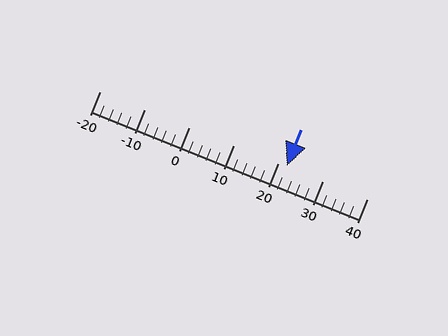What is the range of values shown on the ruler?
The ruler shows values from -20 to 40.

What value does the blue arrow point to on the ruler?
The blue arrow points to approximately 22.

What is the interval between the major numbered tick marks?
The major tick marks are spaced 10 units apart.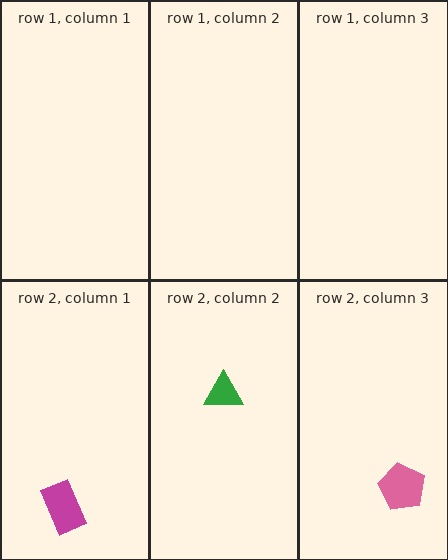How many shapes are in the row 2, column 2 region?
1.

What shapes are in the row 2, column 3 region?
The pink pentagon.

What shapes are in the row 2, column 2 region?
The green triangle.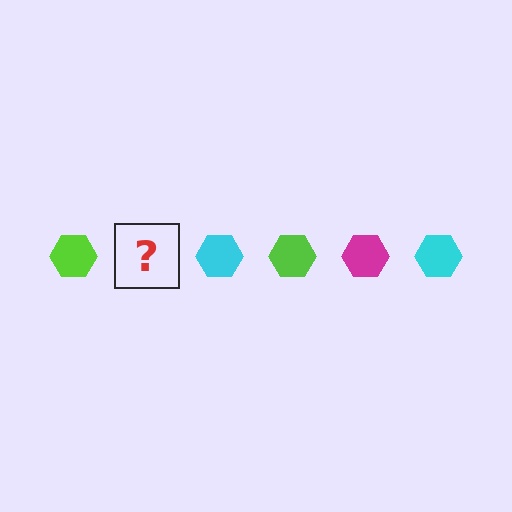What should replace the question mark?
The question mark should be replaced with a magenta hexagon.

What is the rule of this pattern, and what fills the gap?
The rule is that the pattern cycles through lime, magenta, cyan hexagons. The gap should be filled with a magenta hexagon.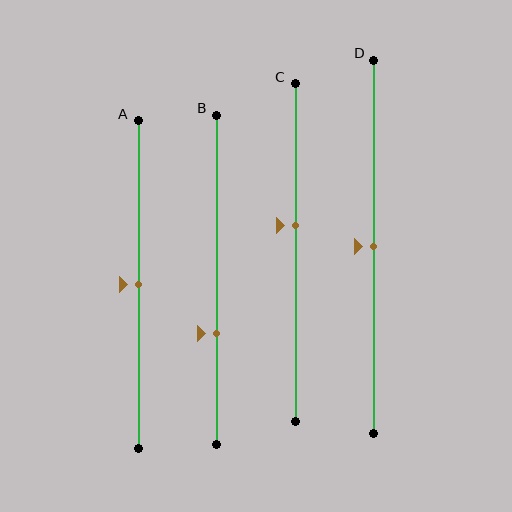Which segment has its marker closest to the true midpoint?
Segment A has its marker closest to the true midpoint.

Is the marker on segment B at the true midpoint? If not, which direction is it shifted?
No, the marker on segment B is shifted downward by about 16% of the segment length.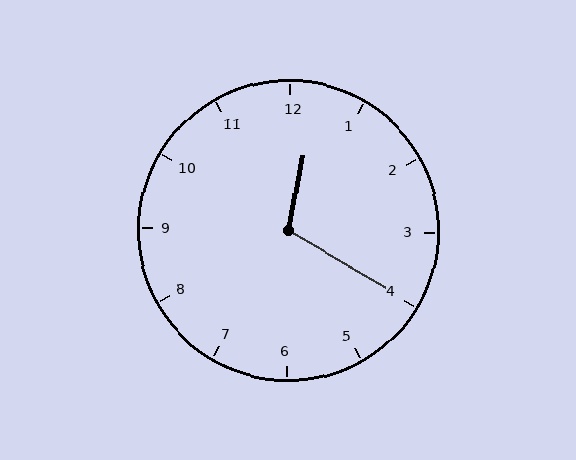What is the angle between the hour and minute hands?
Approximately 110 degrees.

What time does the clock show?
12:20.